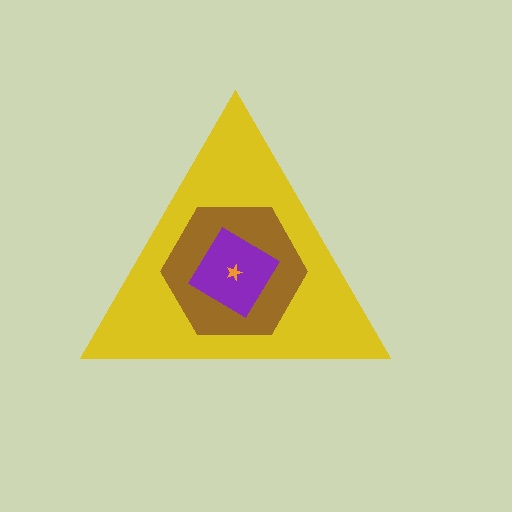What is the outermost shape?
The yellow triangle.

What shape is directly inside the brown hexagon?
The purple diamond.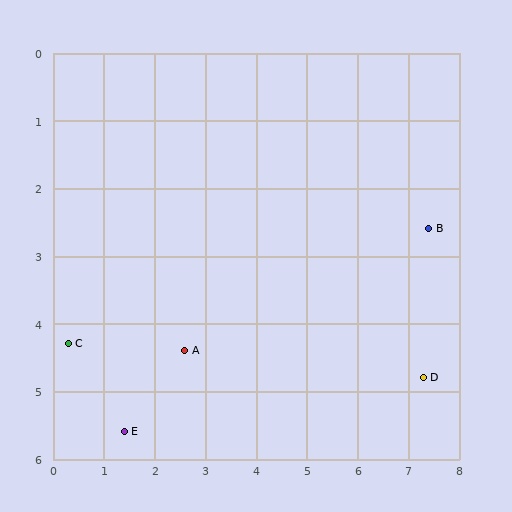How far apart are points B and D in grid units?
Points B and D are about 2.2 grid units apart.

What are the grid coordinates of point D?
Point D is at approximately (7.3, 4.8).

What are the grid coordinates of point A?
Point A is at approximately (2.6, 4.4).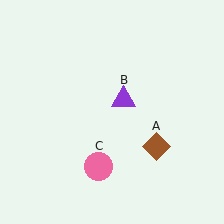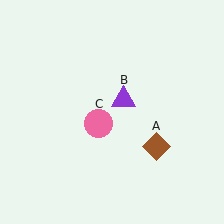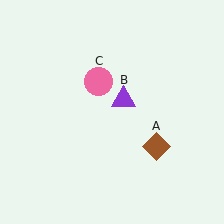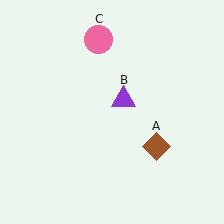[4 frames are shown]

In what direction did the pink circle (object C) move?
The pink circle (object C) moved up.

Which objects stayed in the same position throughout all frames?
Brown diamond (object A) and purple triangle (object B) remained stationary.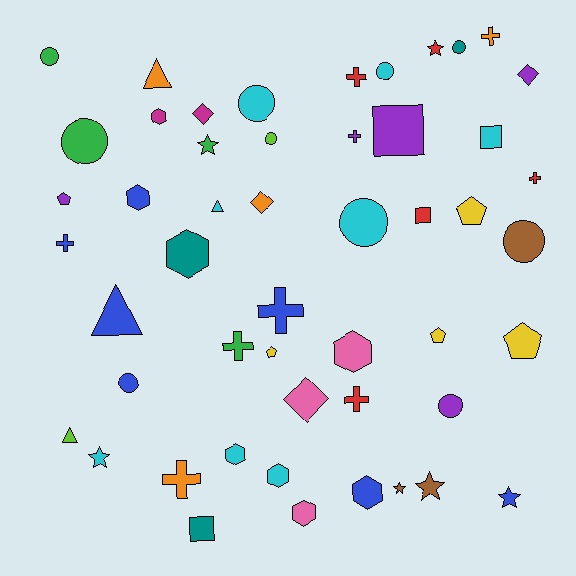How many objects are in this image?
There are 50 objects.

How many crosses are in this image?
There are 9 crosses.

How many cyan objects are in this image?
There are 8 cyan objects.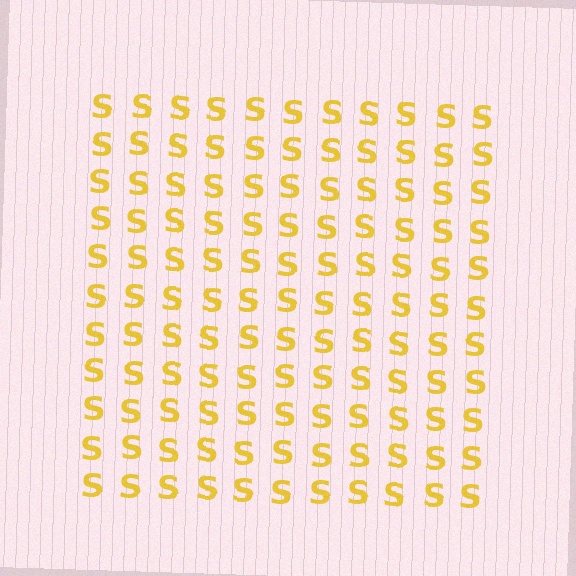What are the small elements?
The small elements are letter S's.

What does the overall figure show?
The overall figure shows a square.